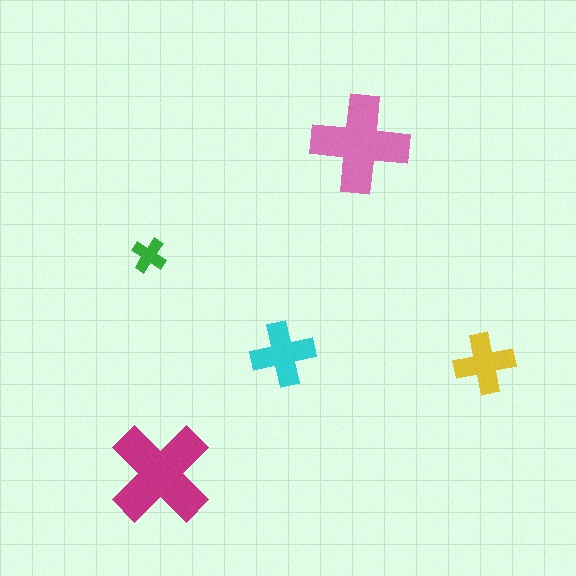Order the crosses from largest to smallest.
the magenta one, the pink one, the cyan one, the yellow one, the green one.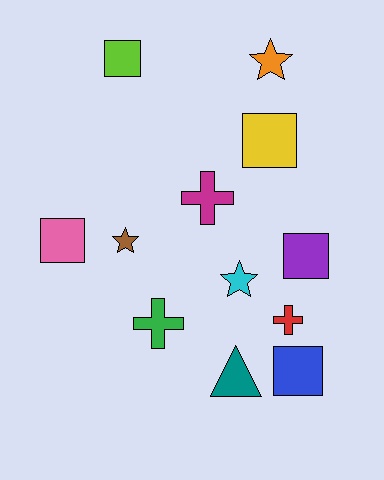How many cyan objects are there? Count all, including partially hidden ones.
There is 1 cyan object.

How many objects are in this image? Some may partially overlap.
There are 12 objects.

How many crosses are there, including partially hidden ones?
There are 3 crosses.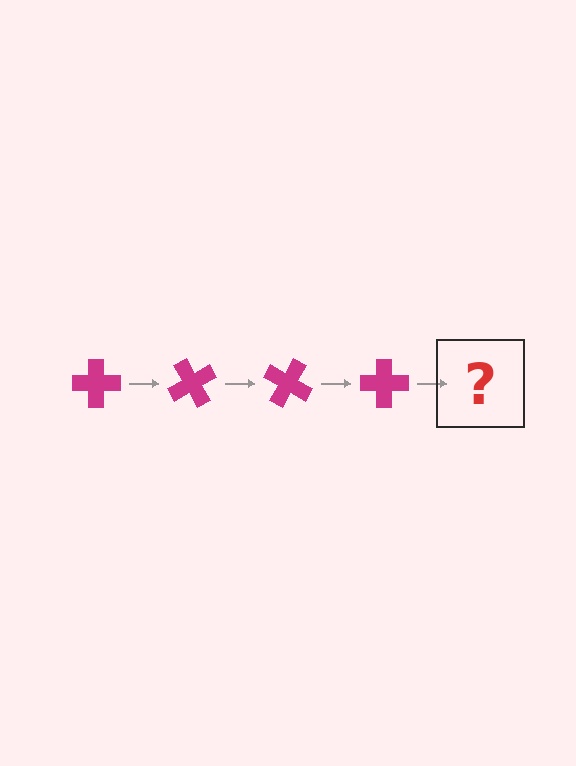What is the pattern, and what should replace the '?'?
The pattern is that the cross rotates 60 degrees each step. The '?' should be a magenta cross rotated 240 degrees.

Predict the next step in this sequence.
The next step is a magenta cross rotated 240 degrees.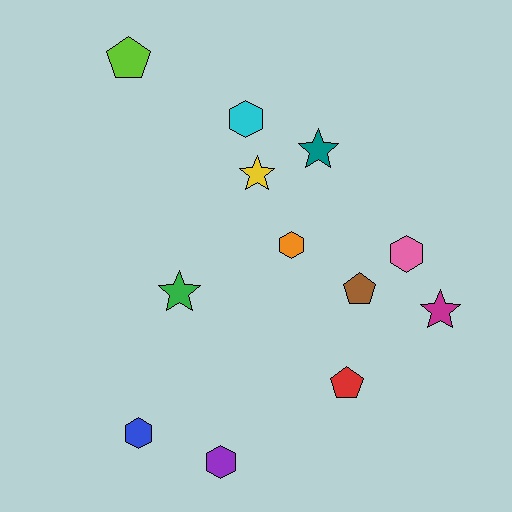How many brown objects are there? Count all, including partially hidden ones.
There is 1 brown object.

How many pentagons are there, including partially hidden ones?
There are 3 pentagons.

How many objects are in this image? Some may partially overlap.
There are 12 objects.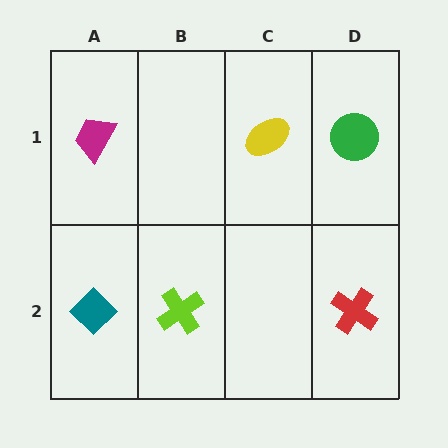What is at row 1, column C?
A yellow ellipse.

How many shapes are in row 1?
3 shapes.